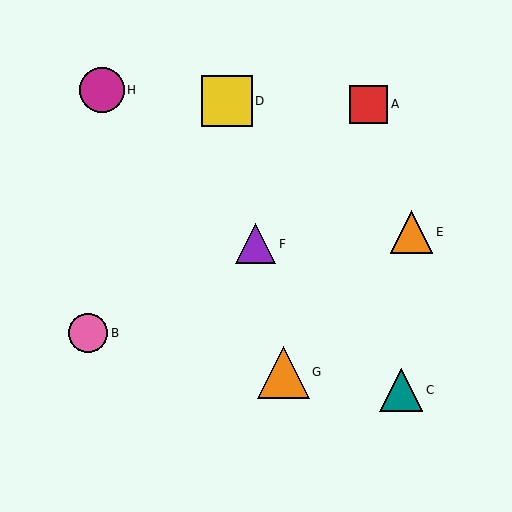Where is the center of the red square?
The center of the red square is at (369, 104).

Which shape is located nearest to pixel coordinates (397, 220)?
The orange triangle (labeled E) at (412, 232) is nearest to that location.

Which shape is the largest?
The orange triangle (labeled G) is the largest.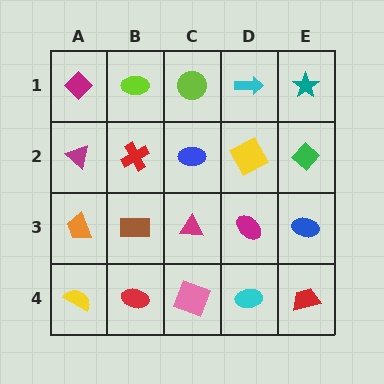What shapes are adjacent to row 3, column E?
A green diamond (row 2, column E), a red trapezoid (row 4, column E), a magenta ellipse (row 3, column D).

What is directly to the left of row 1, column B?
A magenta diamond.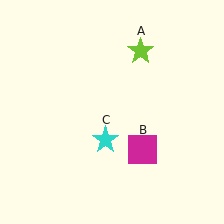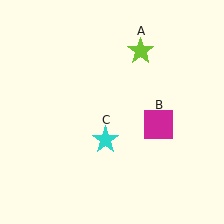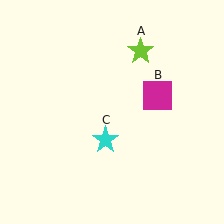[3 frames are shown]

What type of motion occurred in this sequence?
The magenta square (object B) rotated counterclockwise around the center of the scene.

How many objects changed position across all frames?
1 object changed position: magenta square (object B).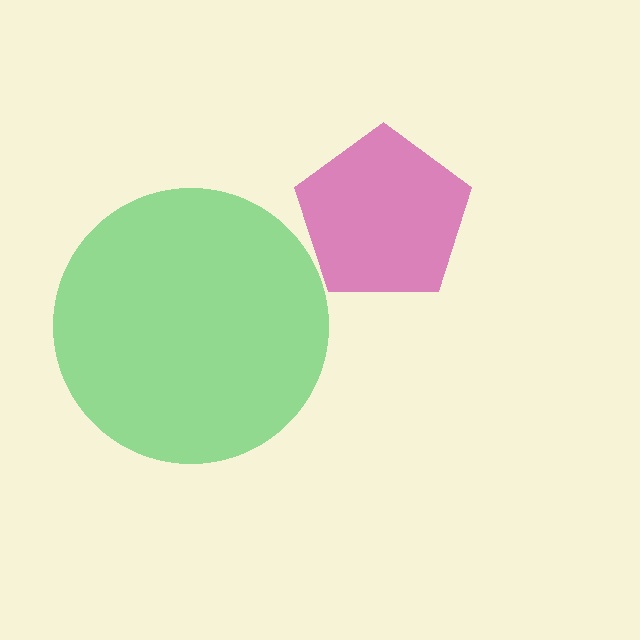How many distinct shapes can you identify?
There are 2 distinct shapes: a magenta pentagon, a green circle.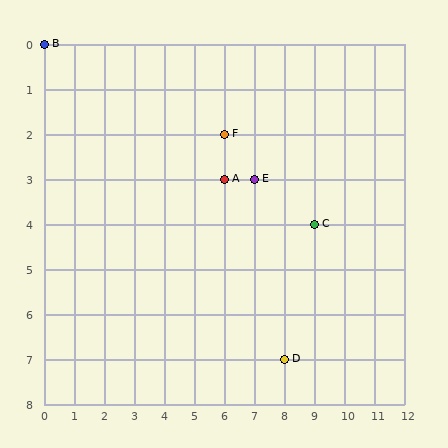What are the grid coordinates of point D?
Point D is at grid coordinates (8, 7).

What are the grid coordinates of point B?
Point B is at grid coordinates (0, 0).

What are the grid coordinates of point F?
Point F is at grid coordinates (6, 2).